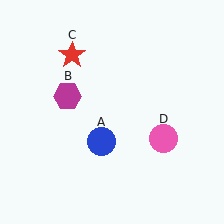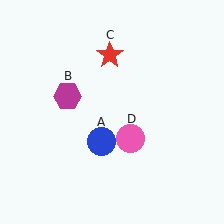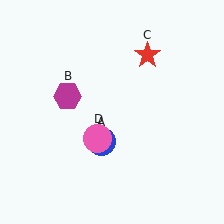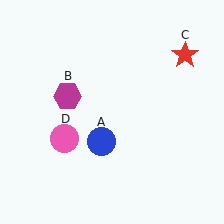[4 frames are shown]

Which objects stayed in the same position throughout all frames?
Blue circle (object A) and magenta hexagon (object B) remained stationary.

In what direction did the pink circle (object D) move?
The pink circle (object D) moved left.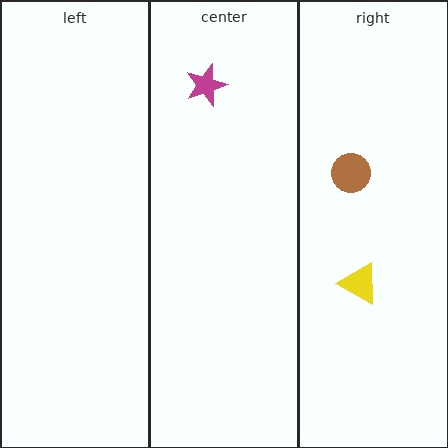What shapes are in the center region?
The magenta star.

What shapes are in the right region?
The brown circle, the yellow triangle.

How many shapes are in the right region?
2.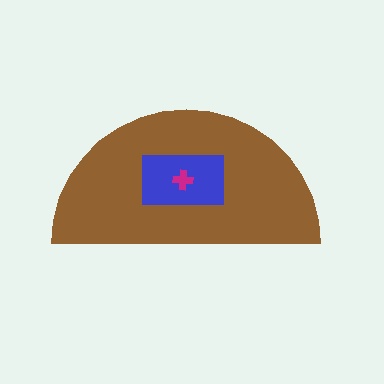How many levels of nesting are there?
3.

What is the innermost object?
The magenta cross.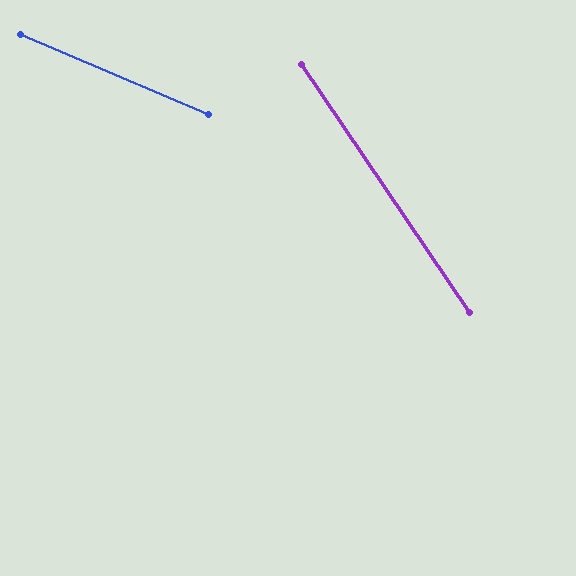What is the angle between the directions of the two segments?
Approximately 33 degrees.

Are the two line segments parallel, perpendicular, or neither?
Neither parallel nor perpendicular — they differ by about 33°.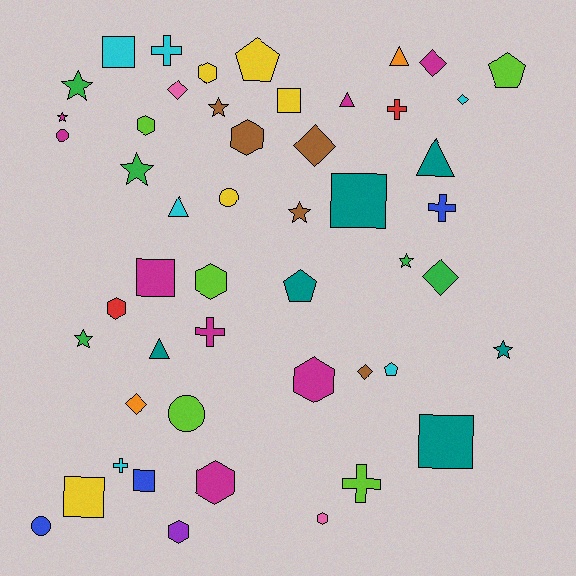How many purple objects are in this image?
There is 1 purple object.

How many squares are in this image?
There are 7 squares.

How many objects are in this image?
There are 50 objects.